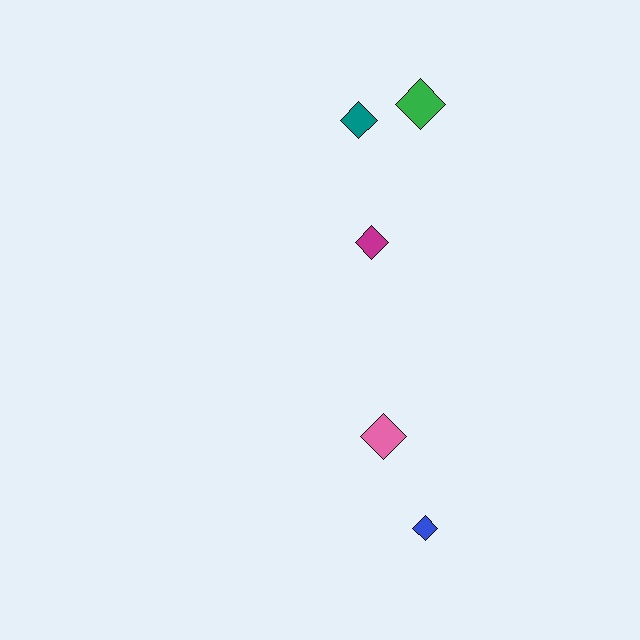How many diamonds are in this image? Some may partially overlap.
There are 5 diamonds.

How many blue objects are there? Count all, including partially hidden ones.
There is 1 blue object.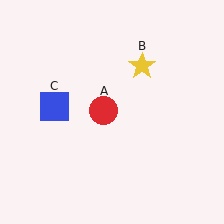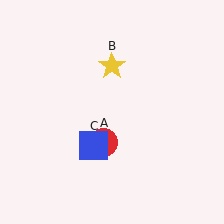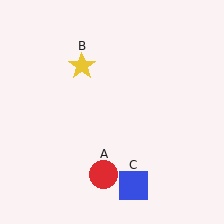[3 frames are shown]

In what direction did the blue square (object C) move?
The blue square (object C) moved down and to the right.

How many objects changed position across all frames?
3 objects changed position: red circle (object A), yellow star (object B), blue square (object C).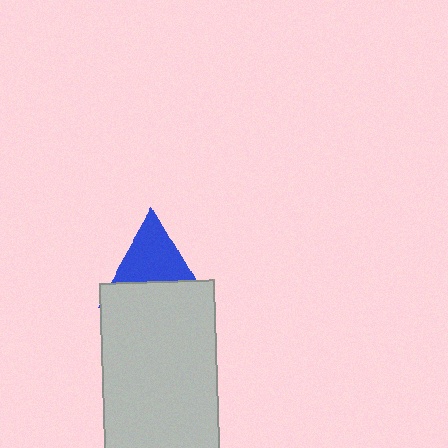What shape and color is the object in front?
The object in front is a light gray rectangle.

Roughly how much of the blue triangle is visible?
About half of it is visible (roughly 57%).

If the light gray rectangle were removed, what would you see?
You would see the complete blue triangle.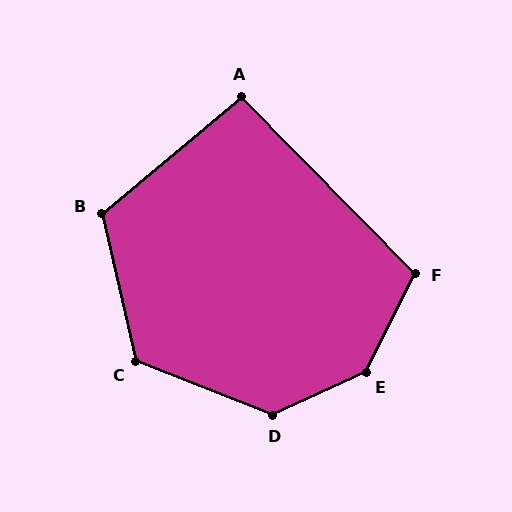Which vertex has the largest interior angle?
E, at approximately 141 degrees.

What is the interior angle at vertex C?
Approximately 124 degrees (obtuse).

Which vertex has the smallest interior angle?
A, at approximately 95 degrees.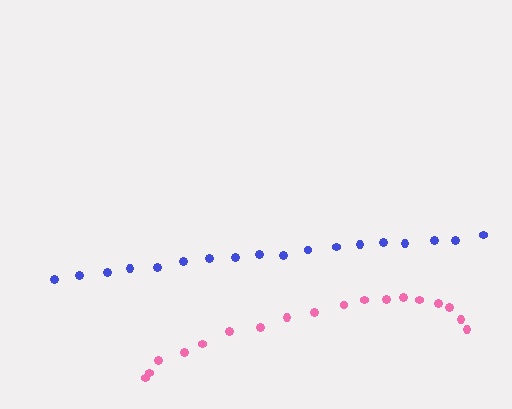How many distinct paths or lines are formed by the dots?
There are 2 distinct paths.